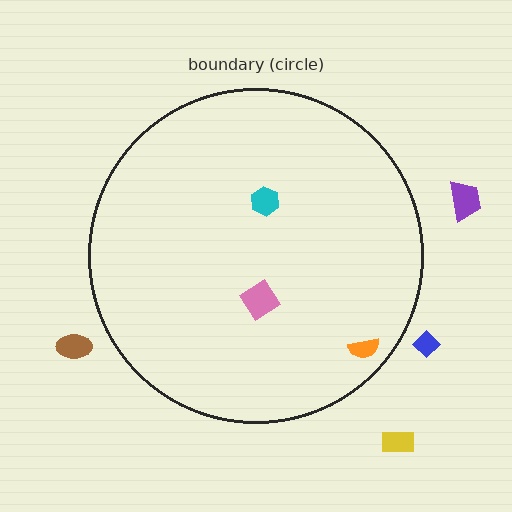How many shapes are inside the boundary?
3 inside, 4 outside.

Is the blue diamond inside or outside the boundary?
Outside.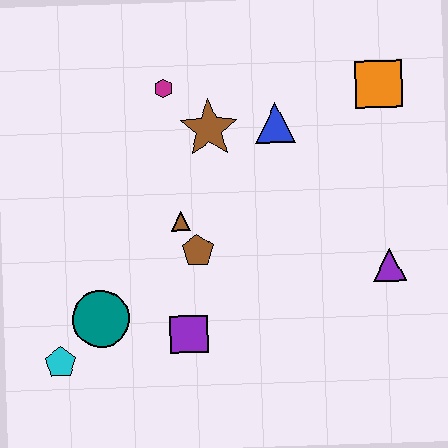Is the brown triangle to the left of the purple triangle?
Yes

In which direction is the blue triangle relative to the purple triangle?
The blue triangle is above the purple triangle.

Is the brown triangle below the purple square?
No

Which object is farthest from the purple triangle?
The cyan pentagon is farthest from the purple triangle.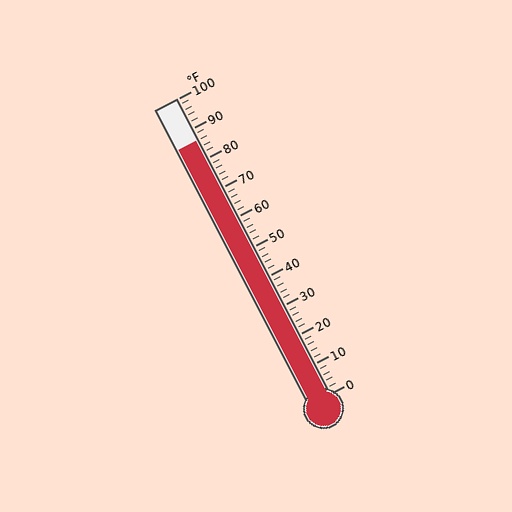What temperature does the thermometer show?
The thermometer shows approximately 86°F.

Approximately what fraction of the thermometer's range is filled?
The thermometer is filled to approximately 85% of its range.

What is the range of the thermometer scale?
The thermometer scale ranges from 0°F to 100°F.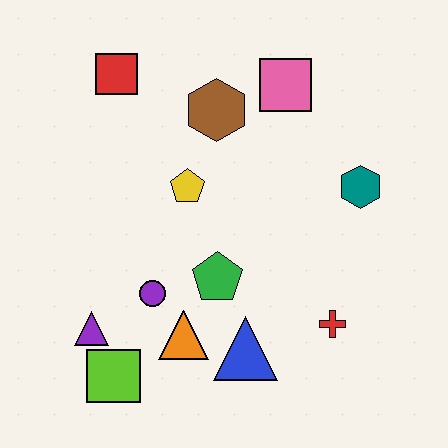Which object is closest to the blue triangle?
The orange triangle is closest to the blue triangle.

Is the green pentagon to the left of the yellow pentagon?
No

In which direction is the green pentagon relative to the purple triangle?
The green pentagon is to the right of the purple triangle.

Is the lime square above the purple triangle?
No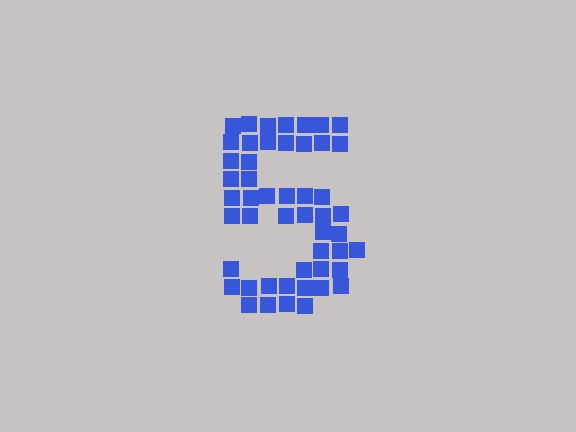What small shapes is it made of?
It is made of small squares.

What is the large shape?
The large shape is the digit 5.